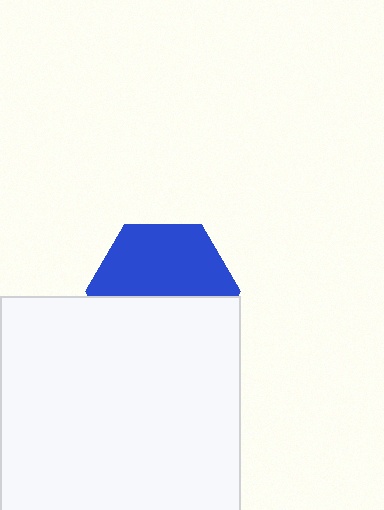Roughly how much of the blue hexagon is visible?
About half of it is visible (roughly 54%).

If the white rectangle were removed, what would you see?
You would see the complete blue hexagon.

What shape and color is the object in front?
The object in front is a white rectangle.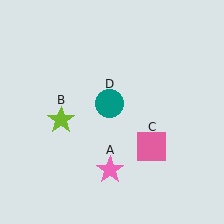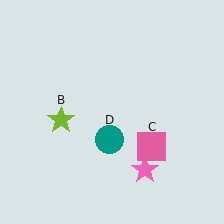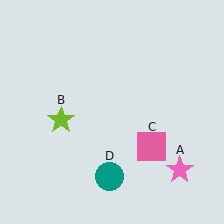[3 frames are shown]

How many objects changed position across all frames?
2 objects changed position: pink star (object A), teal circle (object D).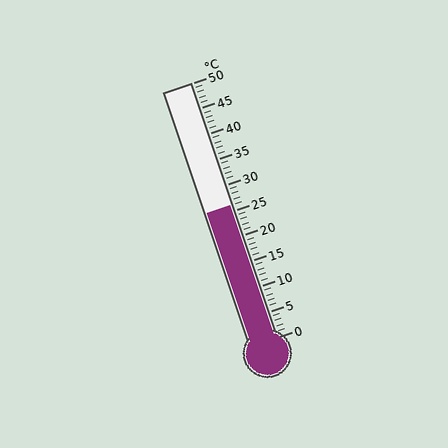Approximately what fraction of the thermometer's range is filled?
The thermometer is filled to approximately 50% of its range.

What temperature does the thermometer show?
The thermometer shows approximately 26°C.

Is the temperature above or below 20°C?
The temperature is above 20°C.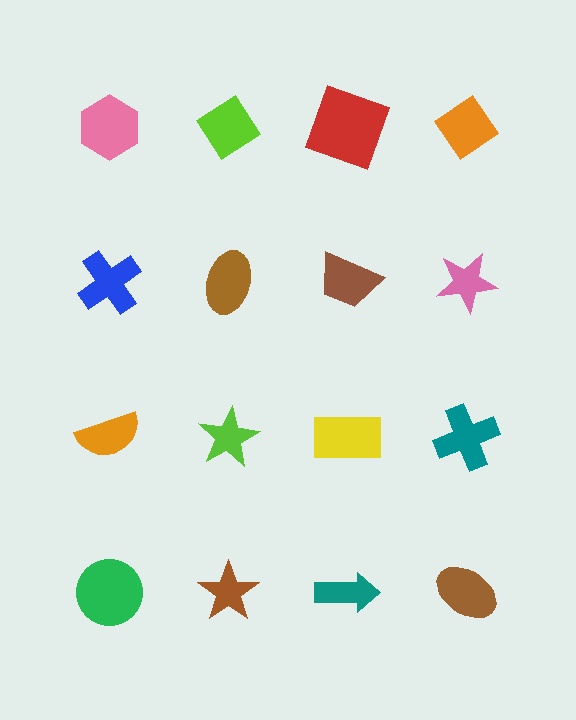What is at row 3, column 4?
A teal cross.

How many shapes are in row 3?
4 shapes.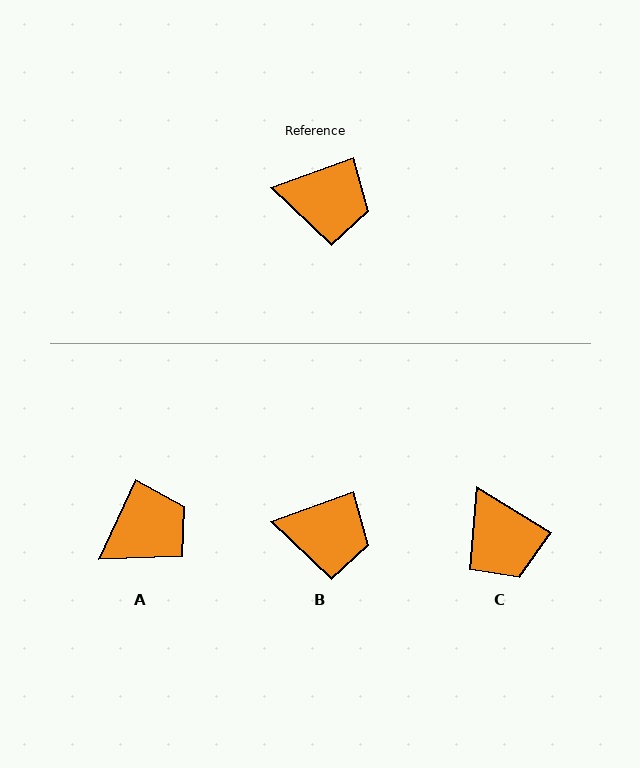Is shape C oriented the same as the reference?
No, it is off by about 52 degrees.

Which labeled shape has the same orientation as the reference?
B.